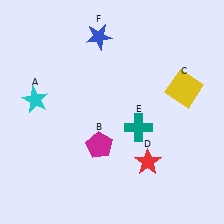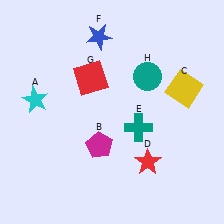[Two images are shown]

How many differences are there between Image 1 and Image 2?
There are 2 differences between the two images.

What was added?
A red square (G), a teal circle (H) were added in Image 2.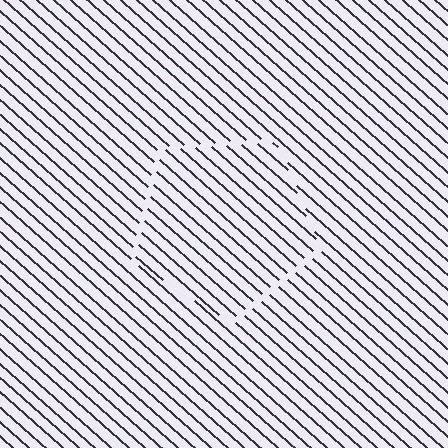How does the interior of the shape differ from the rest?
The interior of the shape contains the same grating, shifted by half a period — the contour is defined by the phase discontinuity where line-ends from the inner and outer gratings abut.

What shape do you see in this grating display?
An illusory pentagon. The interior of the shape contains the same grating, shifted by half a period — the contour is defined by the phase discontinuity where line-ends from the inner and outer gratings abut.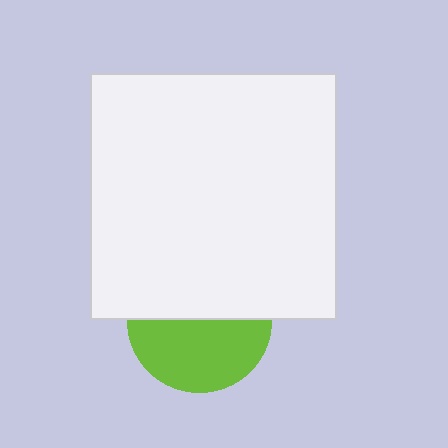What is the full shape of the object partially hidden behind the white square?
The partially hidden object is a lime circle.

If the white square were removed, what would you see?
You would see the complete lime circle.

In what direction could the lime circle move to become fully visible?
The lime circle could move down. That would shift it out from behind the white square entirely.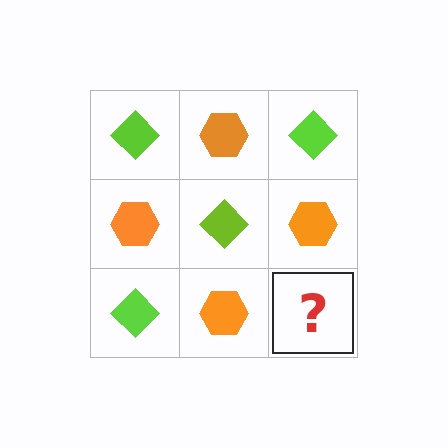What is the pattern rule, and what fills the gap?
The rule is that it alternates lime diamond and orange hexagon in a checkerboard pattern. The gap should be filled with a lime diamond.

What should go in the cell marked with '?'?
The missing cell should contain a lime diamond.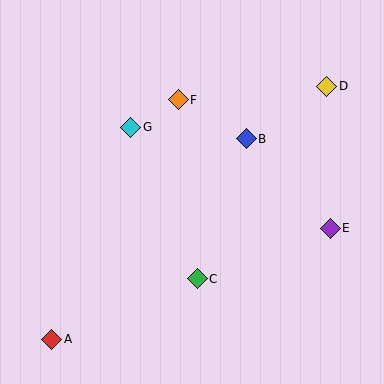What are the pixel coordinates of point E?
Point E is at (330, 228).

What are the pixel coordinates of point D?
Point D is at (327, 86).